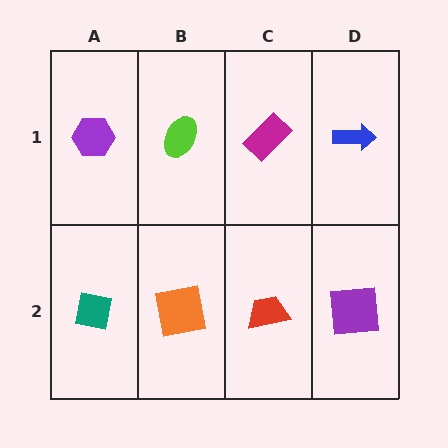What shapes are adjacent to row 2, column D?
A blue arrow (row 1, column D), a red trapezoid (row 2, column C).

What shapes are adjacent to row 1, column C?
A red trapezoid (row 2, column C), a lime ellipse (row 1, column B), a blue arrow (row 1, column D).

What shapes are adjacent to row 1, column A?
A teal square (row 2, column A), a lime ellipse (row 1, column B).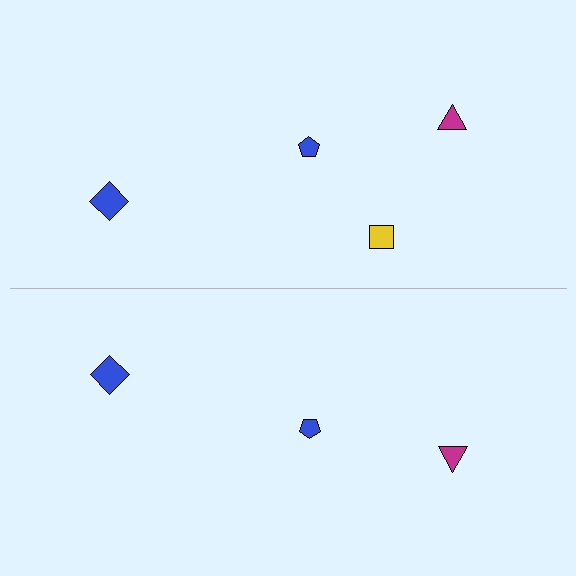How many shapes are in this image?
There are 7 shapes in this image.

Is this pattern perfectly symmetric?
No, the pattern is not perfectly symmetric. A yellow square is missing from the bottom side.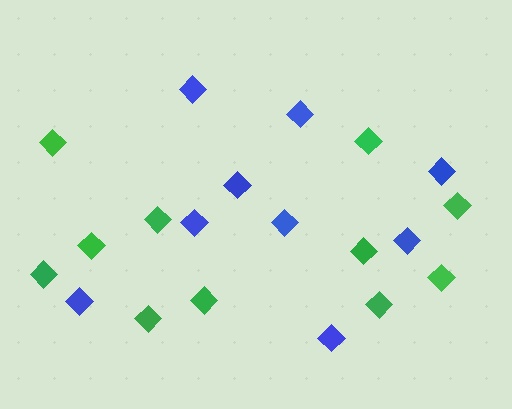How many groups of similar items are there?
There are 2 groups: one group of green diamonds (11) and one group of blue diamonds (9).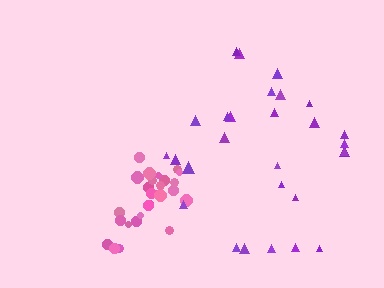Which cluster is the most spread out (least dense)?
Purple.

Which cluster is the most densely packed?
Pink.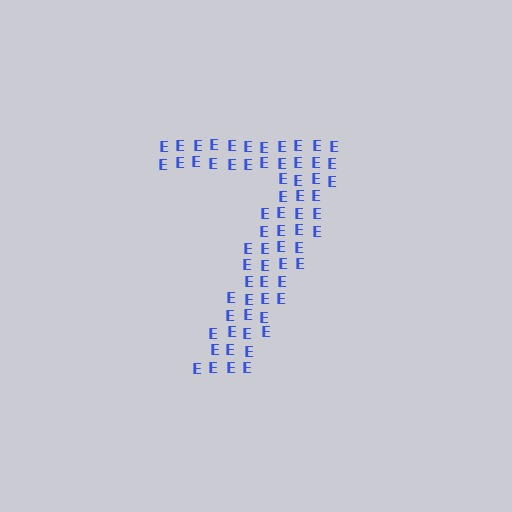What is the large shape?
The large shape is the digit 7.